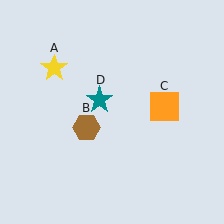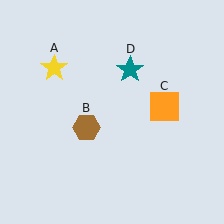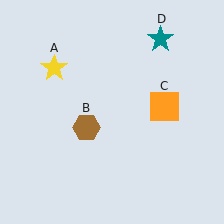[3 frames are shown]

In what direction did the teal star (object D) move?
The teal star (object D) moved up and to the right.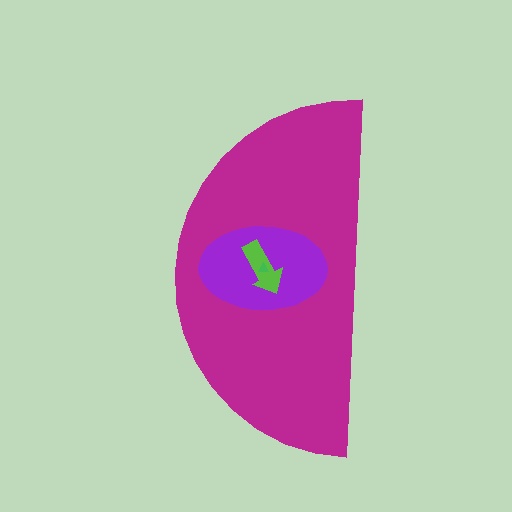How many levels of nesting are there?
4.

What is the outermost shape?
The magenta semicircle.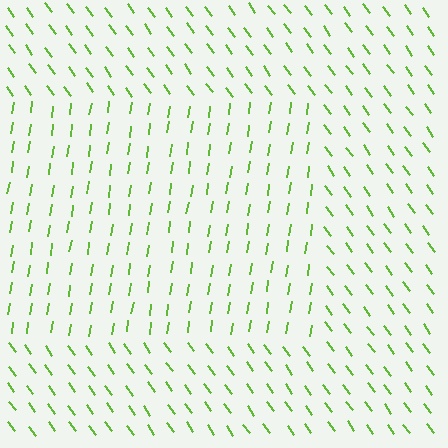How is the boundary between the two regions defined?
The boundary is defined purely by a change in line orientation (approximately 45 degrees difference). All lines are the same color and thickness.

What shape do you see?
I see a rectangle.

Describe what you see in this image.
The image is filled with small lime line segments. A rectangle region in the image has lines oriented differently from the surrounding lines, creating a visible texture boundary.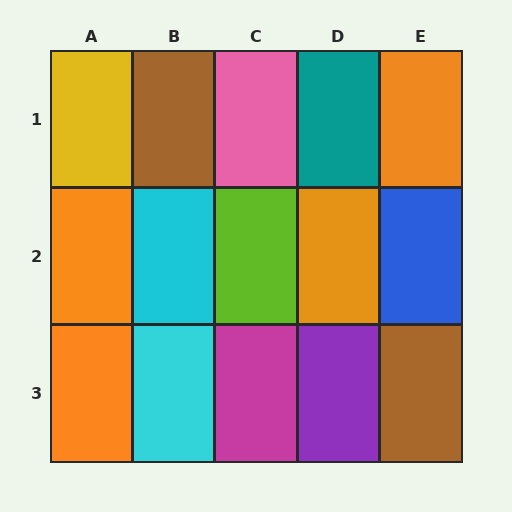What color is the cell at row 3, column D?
Purple.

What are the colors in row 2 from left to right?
Orange, cyan, lime, orange, blue.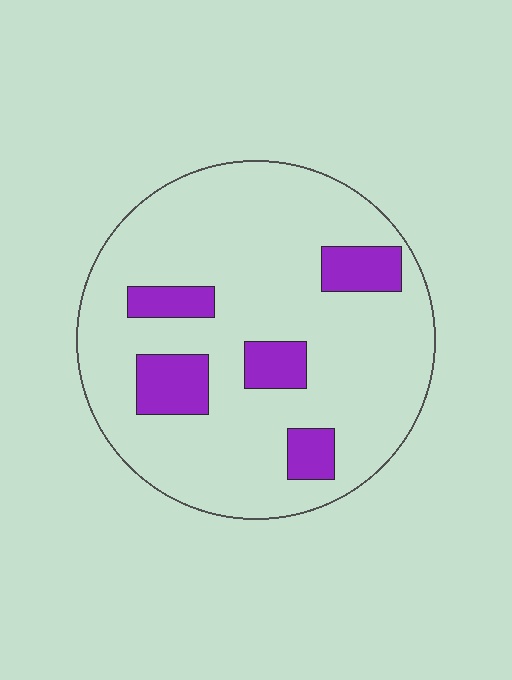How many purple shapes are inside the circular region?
5.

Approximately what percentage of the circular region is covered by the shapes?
Approximately 15%.